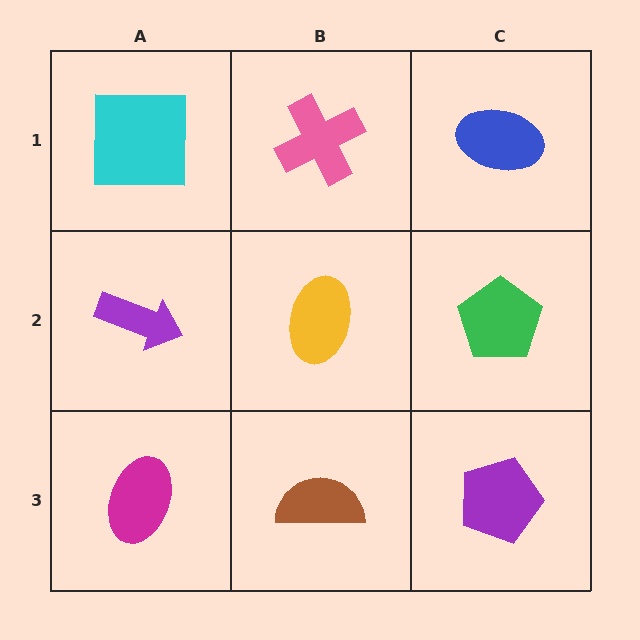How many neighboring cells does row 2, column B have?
4.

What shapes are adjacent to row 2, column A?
A cyan square (row 1, column A), a magenta ellipse (row 3, column A), a yellow ellipse (row 2, column B).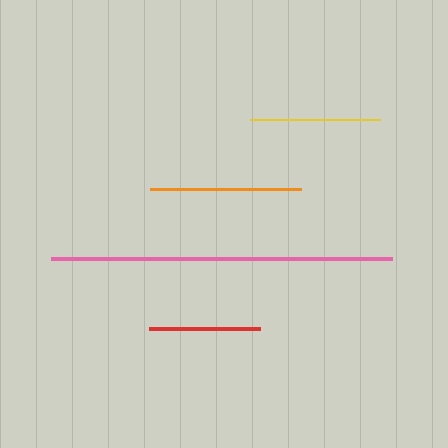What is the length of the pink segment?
The pink segment is approximately 341 pixels long.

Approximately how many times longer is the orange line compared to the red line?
The orange line is approximately 1.4 times the length of the red line.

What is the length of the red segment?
The red segment is approximately 111 pixels long.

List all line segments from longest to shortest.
From longest to shortest: pink, orange, yellow, red.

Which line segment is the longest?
The pink line is the longest at approximately 341 pixels.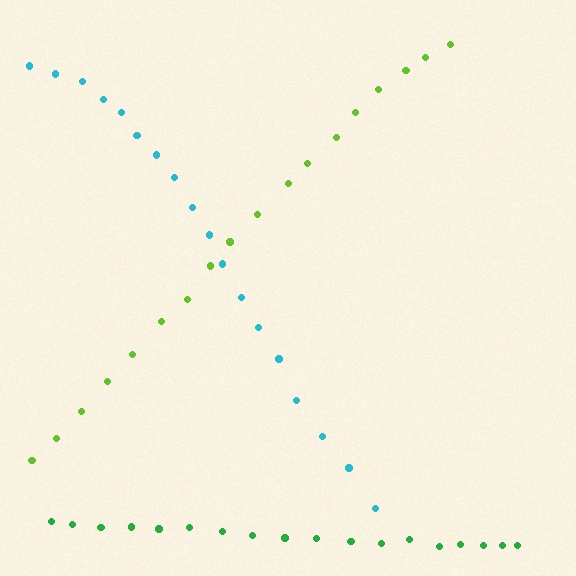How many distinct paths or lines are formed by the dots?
There are 3 distinct paths.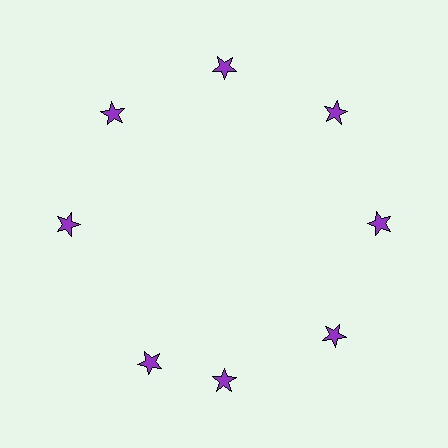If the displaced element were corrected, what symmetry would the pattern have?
It would have 8-fold rotational symmetry — the pattern would map onto itself every 45 degrees.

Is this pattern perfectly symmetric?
No. The 8 purple stars are arranged in a ring, but one element near the 8 o'clock position is rotated out of alignment along the ring, breaking the 8-fold rotational symmetry.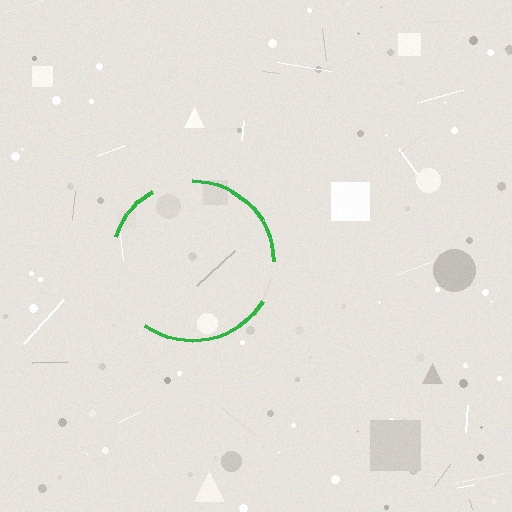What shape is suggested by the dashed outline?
The dashed outline suggests a circle.